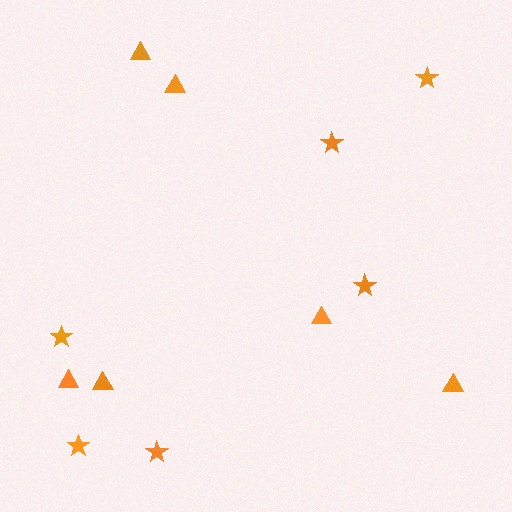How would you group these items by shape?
There are 2 groups: one group of stars (6) and one group of triangles (6).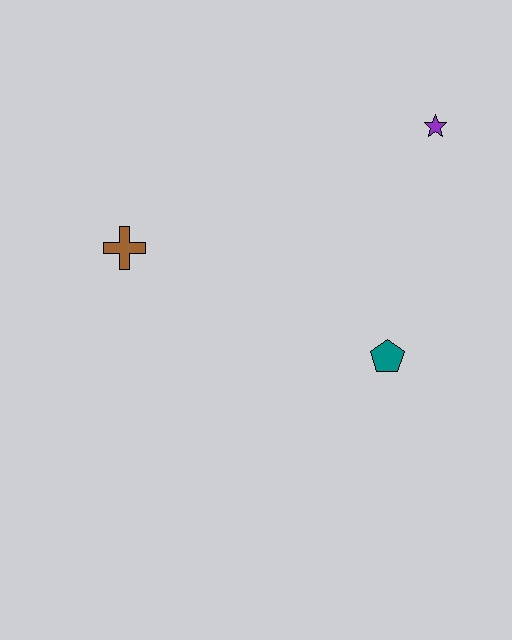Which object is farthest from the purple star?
The brown cross is farthest from the purple star.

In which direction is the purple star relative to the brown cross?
The purple star is to the right of the brown cross.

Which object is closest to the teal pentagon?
The purple star is closest to the teal pentagon.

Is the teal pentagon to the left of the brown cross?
No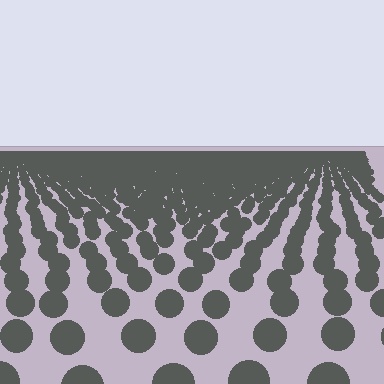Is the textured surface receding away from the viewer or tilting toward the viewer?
The surface is receding away from the viewer. Texture elements get smaller and denser toward the top.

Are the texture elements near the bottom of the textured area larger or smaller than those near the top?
Larger. Near the bottom, elements are closer to the viewer and appear at a bigger on-screen size.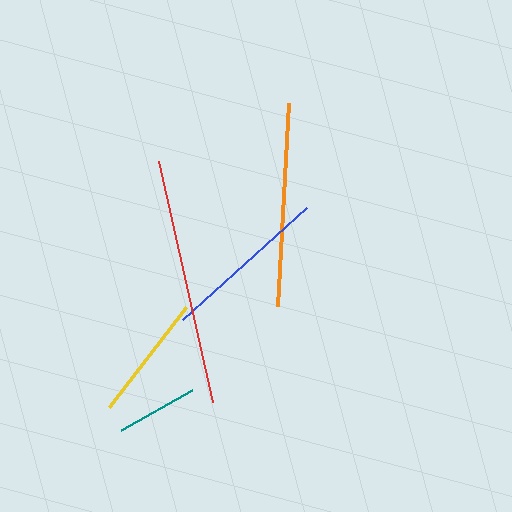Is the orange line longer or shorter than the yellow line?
The orange line is longer than the yellow line.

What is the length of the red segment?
The red segment is approximately 247 pixels long.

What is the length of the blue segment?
The blue segment is approximately 167 pixels long.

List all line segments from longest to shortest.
From longest to shortest: red, orange, blue, yellow, teal.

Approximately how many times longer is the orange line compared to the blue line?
The orange line is approximately 1.2 times the length of the blue line.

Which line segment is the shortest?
The teal line is the shortest at approximately 82 pixels.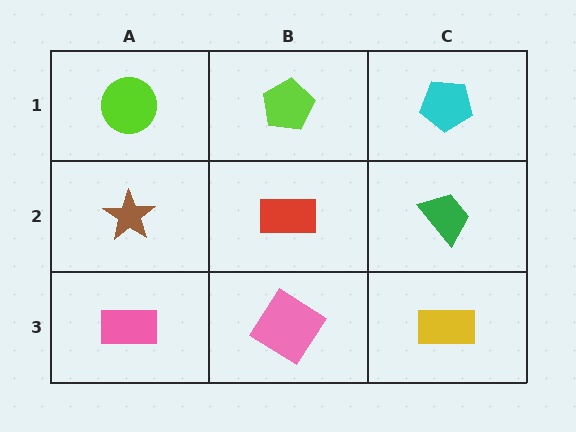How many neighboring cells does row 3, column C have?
2.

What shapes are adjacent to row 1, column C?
A green trapezoid (row 2, column C), a lime pentagon (row 1, column B).